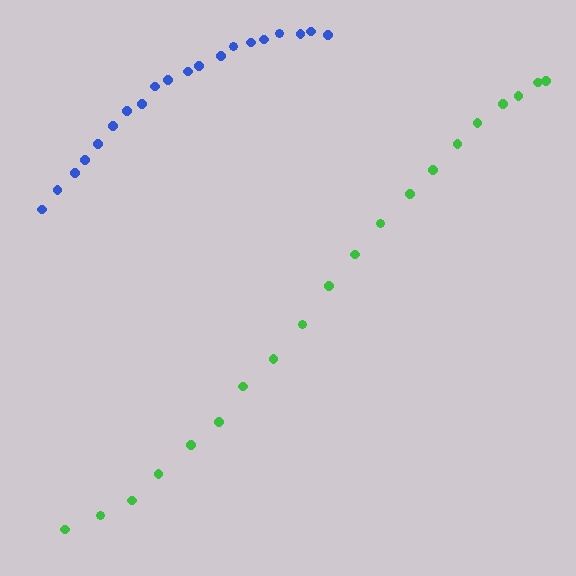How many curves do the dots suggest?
There are 2 distinct paths.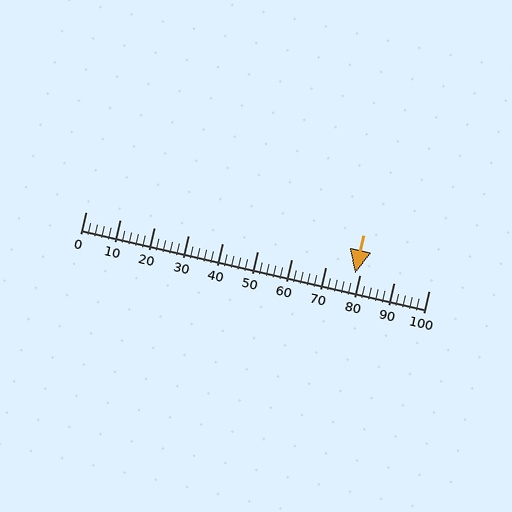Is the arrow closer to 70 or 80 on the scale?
The arrow is closer to 80.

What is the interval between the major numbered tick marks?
The major tick marks are spaced 10 units apart.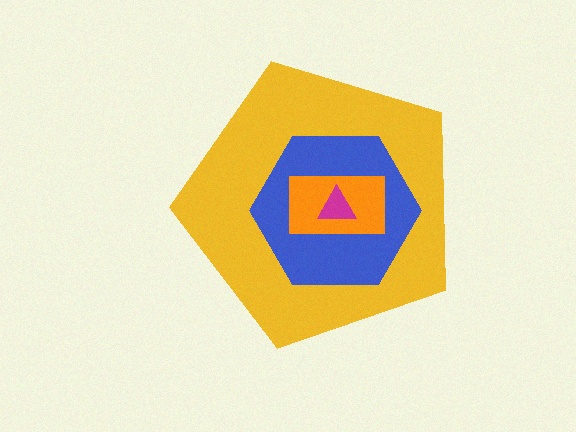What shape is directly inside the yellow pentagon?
The blue hexagon.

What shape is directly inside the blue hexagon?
The orange rectangle.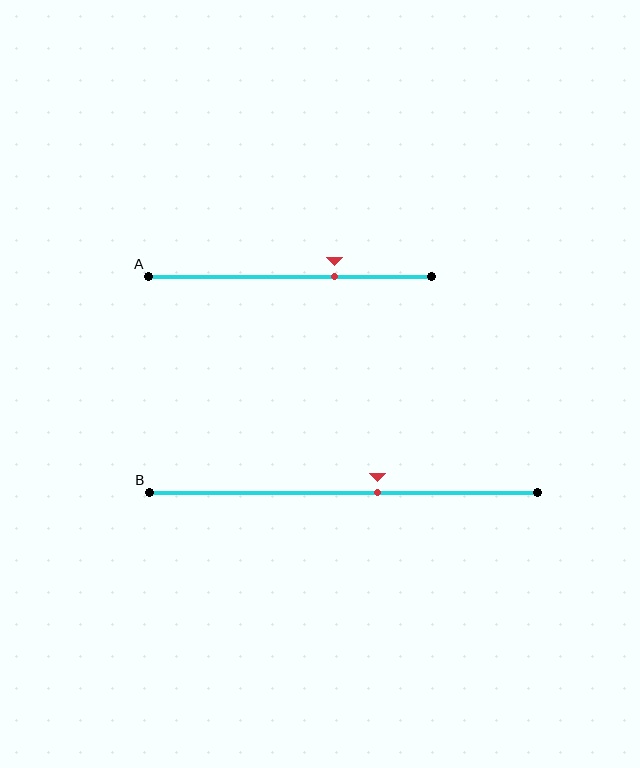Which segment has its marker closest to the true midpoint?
Segment B has its marker closest to the true midpoint.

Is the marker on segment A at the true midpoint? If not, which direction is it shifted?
No, the marker on segment A is shifted to the right by about 16% of the segment length.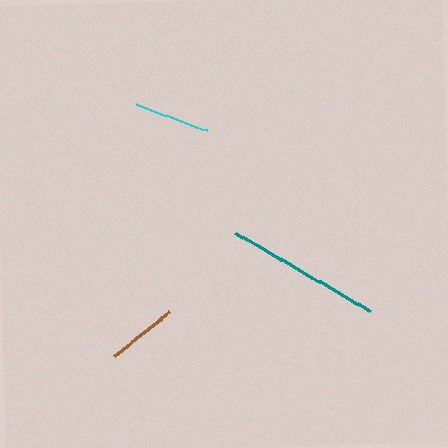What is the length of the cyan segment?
The cyan segment is approximately 76 pixels long.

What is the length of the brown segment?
The brown segment is approximately 71 pixels long.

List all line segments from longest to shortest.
From longest to shortest: teal, cyan, brown.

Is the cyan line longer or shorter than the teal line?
The teal line is longer than the cyan line.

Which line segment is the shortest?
The brown line is the shortest at approximately 71 pixels.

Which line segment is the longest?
The teal line is the longest at approximately 156 pixels.